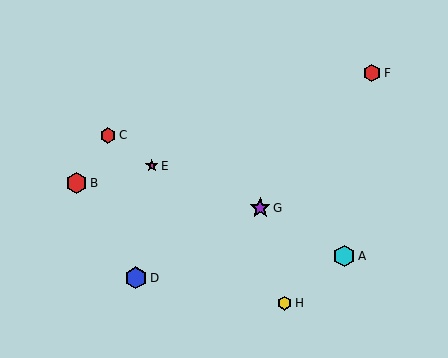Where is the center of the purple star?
The center of the purple star is at (260, 208).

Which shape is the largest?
The blue hexagon (labeled D) is the largest.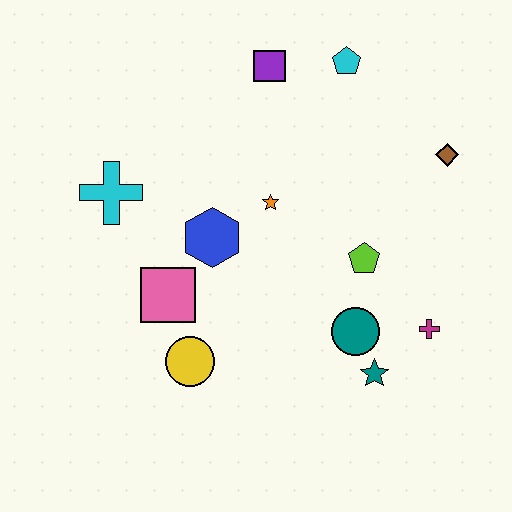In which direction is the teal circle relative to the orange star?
The teal circle is below the orange star.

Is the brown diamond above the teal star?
Yes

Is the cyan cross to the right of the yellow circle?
No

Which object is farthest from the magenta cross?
The cyan cross is farthest from the magenta cross.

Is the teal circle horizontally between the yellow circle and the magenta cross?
Yes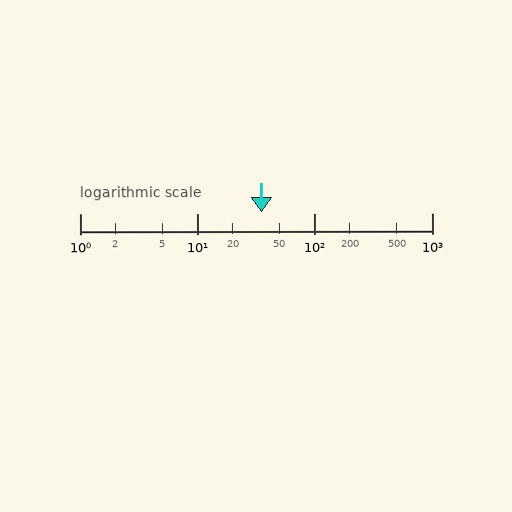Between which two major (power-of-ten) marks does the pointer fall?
The pointer is between 10 and 100.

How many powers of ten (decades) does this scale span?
The scale spans 3 decades, from 1 to 1000.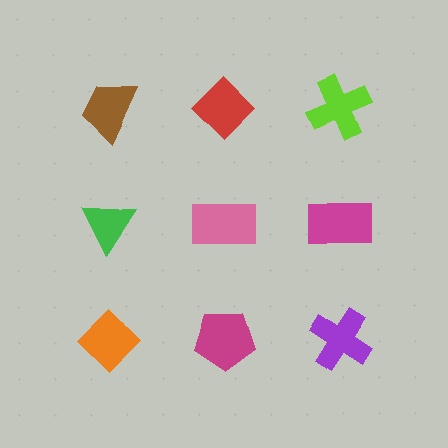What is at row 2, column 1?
A green triangle.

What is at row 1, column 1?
A brown trapezoid.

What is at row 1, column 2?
A red diamond.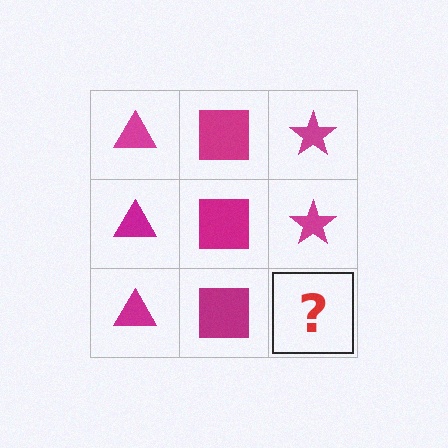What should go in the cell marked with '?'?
The missing cell should contain a magenta star.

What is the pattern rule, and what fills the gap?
The rule is that each column has a consistent shape. The gap should be filled with a magenta star.